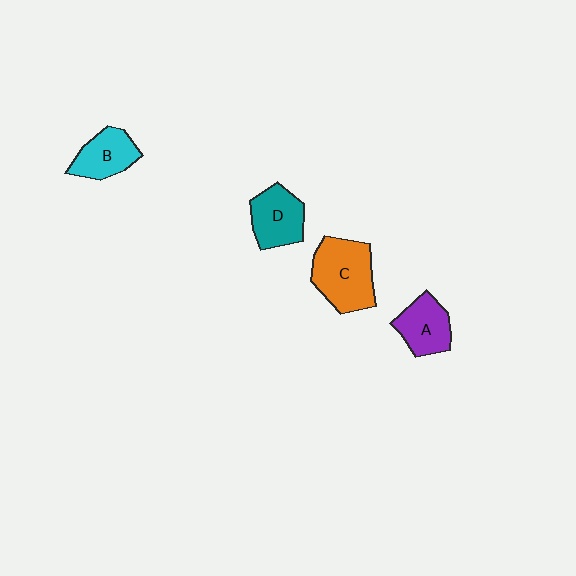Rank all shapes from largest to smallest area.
From largest to smallest: C (orange), D (teal), A (purple), B (cyan).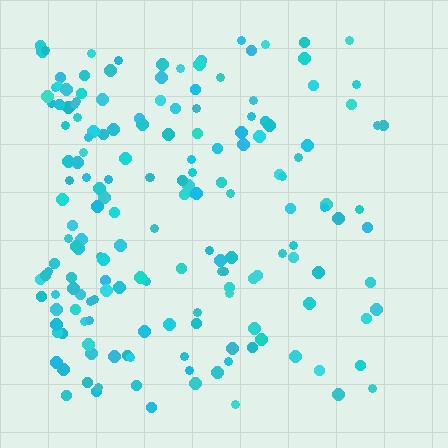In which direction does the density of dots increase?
From right to left, with the left side densest.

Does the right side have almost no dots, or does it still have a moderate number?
Still a moderate number, just noticeably fewer than the left.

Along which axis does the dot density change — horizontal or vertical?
Horizontal.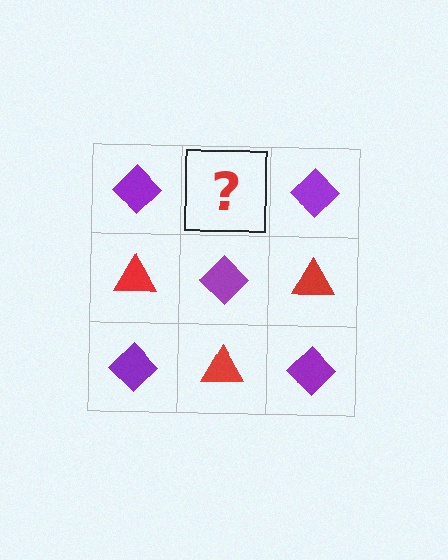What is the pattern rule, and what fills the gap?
The rule is that it alternates purple diamond and red triangle in a checkerboard pattern. The gap should be filled with a red triangle.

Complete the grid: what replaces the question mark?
The question mark should be replaced with a red triangle.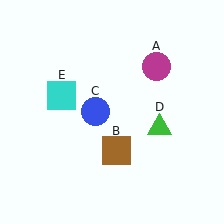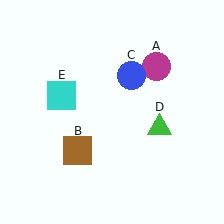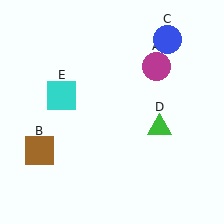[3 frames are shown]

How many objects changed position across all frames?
2 objects changed position: brown square (object B), blue circle (object C).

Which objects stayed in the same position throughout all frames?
Magenta circle (object A) and green triangle (object D) and cyan square (object E) remained stationary.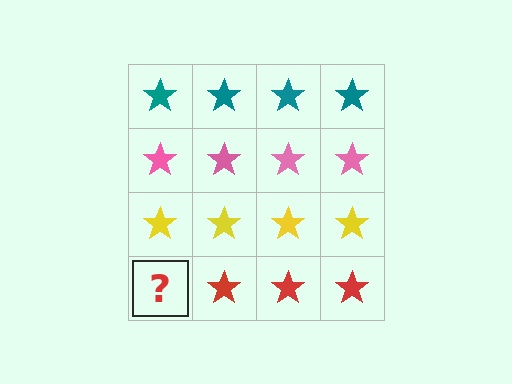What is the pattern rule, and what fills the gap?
The rule is that each row has a consistent color. The gap should be filled with a red star.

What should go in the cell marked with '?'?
The missing cell should contain a red star.